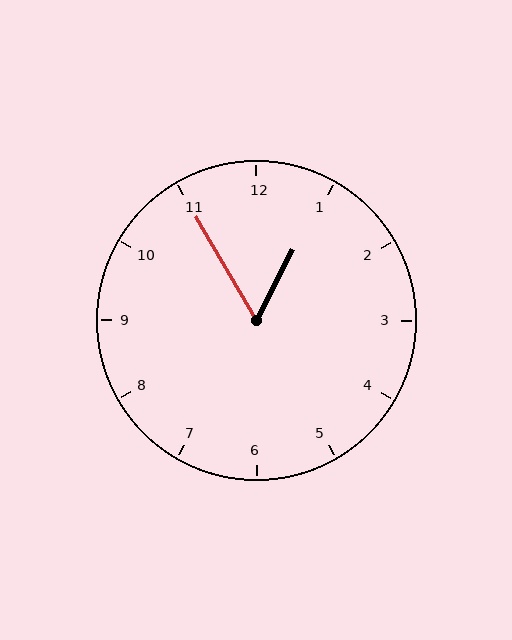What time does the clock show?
12:55.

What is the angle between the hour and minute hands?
Approximately 58 degrees.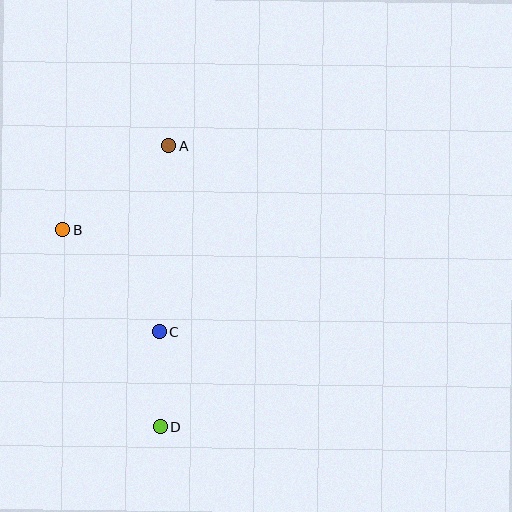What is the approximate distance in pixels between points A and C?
The distance between A and C is approximately 186 pixels.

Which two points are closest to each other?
Points C and D are closest to each other.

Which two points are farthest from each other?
Points A and D are farthest from each other.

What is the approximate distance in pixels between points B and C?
The distance between B and C is approximately 141 pixels.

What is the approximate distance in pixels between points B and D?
The distance between B and D is approximately 220 pixels.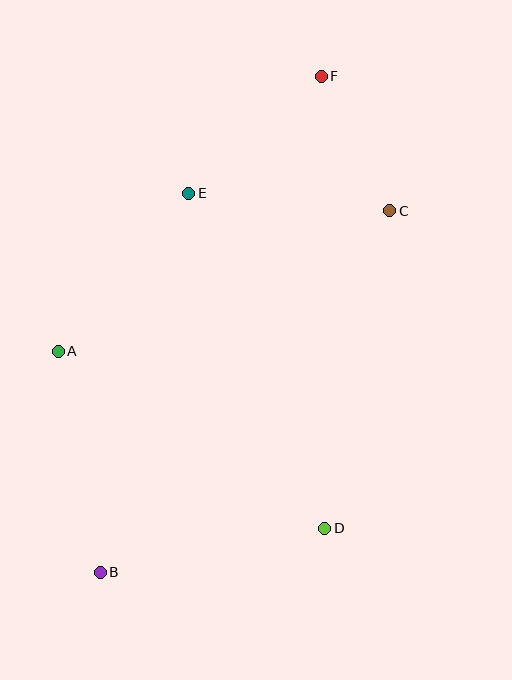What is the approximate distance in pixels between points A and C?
The distance between A and C is approximately 360 pixels.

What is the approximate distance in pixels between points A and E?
The distance between A and E is approximately 205 pixels.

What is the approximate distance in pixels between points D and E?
The distance between D and E is approximately 362 pixels.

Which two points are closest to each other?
Points C and F are closest to each other.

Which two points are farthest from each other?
Points B and F are farthest from each other.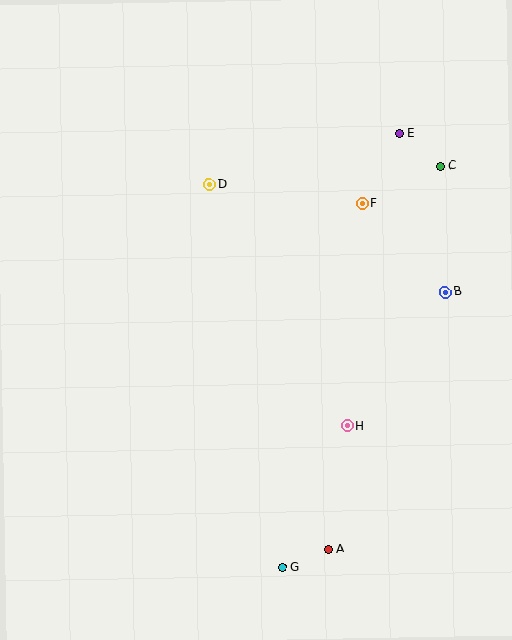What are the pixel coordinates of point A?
Point A is at (328, 549).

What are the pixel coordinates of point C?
Point C is at (440, 166).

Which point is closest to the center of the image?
Point H at (347, 426) is closest to the center.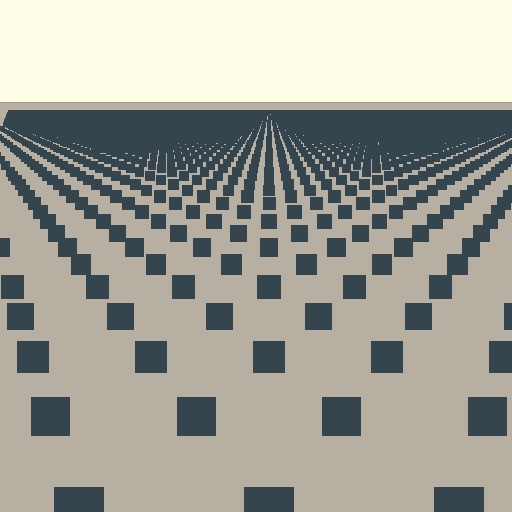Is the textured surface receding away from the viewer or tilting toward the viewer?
The surface is receding away from the viewer. Texture elements get smaller and denser toward the top.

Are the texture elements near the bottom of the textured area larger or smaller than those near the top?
Larger. Near the bottom, elements are closer to the viewer and appear at a bigger on-screen size.